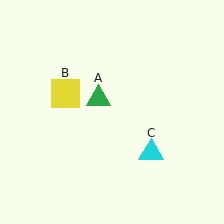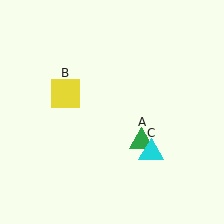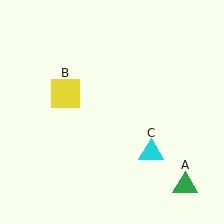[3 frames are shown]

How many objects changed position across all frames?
1 object changed position: green triangle (object A).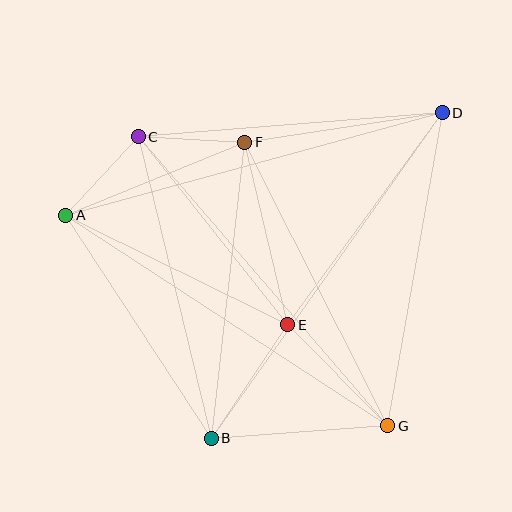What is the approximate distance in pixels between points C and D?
The distance between C and D is approximately 305 pixels.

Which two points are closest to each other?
Points A and C are closest to each other.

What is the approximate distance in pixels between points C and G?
The distance between C and G is approximately 382 pixels.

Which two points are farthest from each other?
Points B and D are farthest from each other.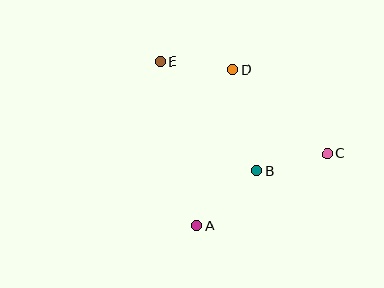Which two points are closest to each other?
Points D and E are closest to each other.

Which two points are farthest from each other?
Points C and E are farthest from each other.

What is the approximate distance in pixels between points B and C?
The distance between B and C is approximately 73 pixels.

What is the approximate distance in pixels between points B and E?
The distance between B and E is approximately 146 pixels.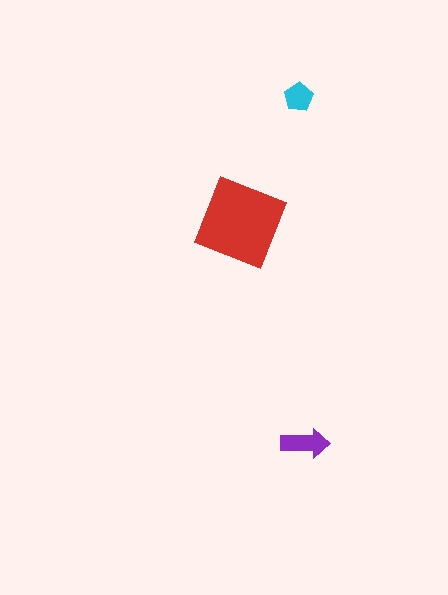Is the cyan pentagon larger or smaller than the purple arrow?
Smaller.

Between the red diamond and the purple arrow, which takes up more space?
The red diamond.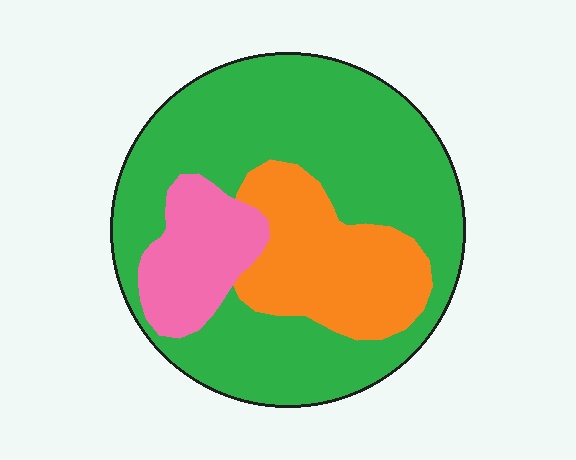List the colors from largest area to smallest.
From largest to smallest: green, orange, pink.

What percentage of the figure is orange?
Orange takes up less than a quarter of the figure.